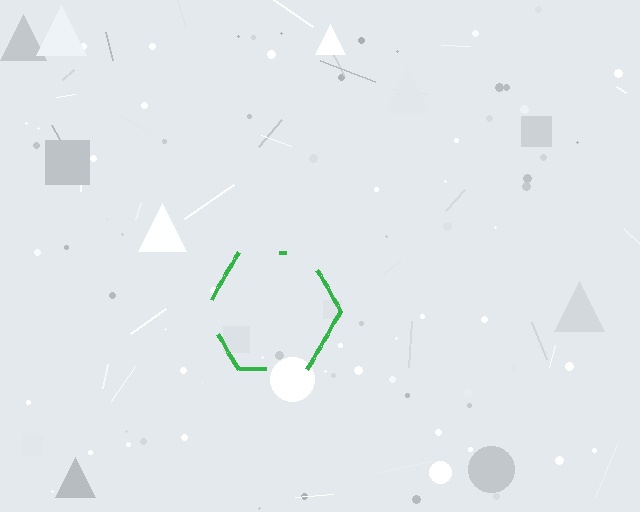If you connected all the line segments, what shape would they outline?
They would outline a hexagon.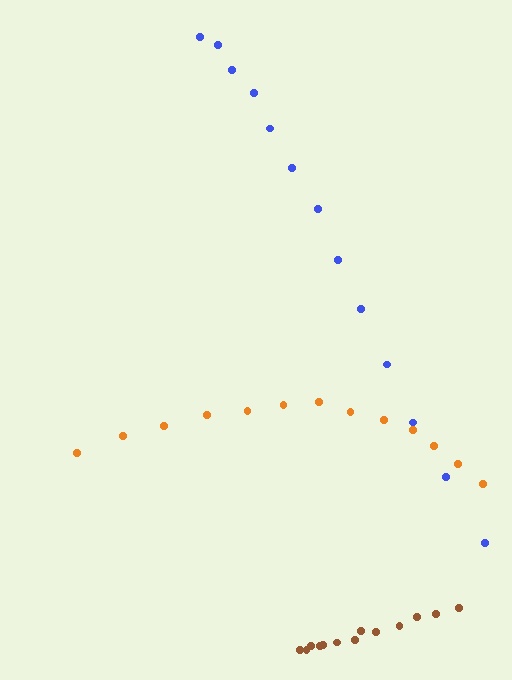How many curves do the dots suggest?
There are 3 distinct paths.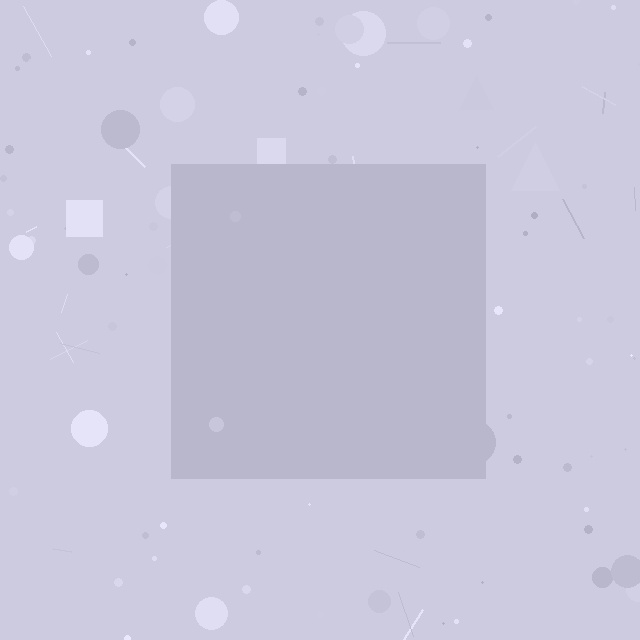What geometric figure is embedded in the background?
A square is embedded in the background.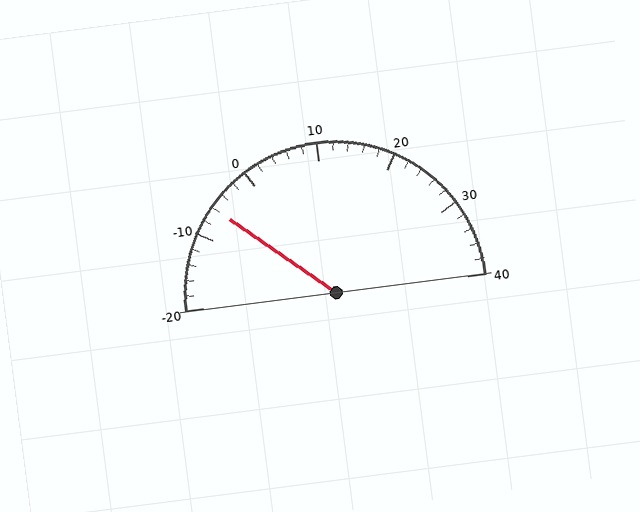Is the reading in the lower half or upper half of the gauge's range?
The reading is in the lower half of the range (-20 to 40).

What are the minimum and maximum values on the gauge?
The gauge ranges from -20 to 40.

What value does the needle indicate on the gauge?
The needle indicates approximately -6.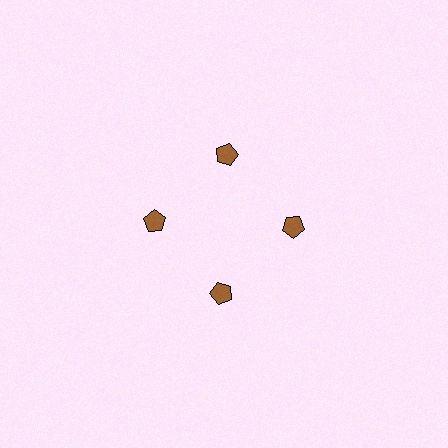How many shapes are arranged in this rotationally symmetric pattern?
There are 4 shapes, arranged in 4 groups of 1.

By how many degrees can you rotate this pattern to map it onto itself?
The pattern maps onto itself every 90 degrees of rotation.